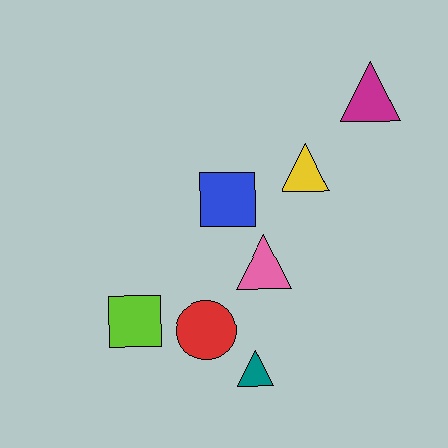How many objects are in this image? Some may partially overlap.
There are 7 objects.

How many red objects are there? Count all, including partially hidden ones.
There is 1 red object.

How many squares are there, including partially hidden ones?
There are 2 squares.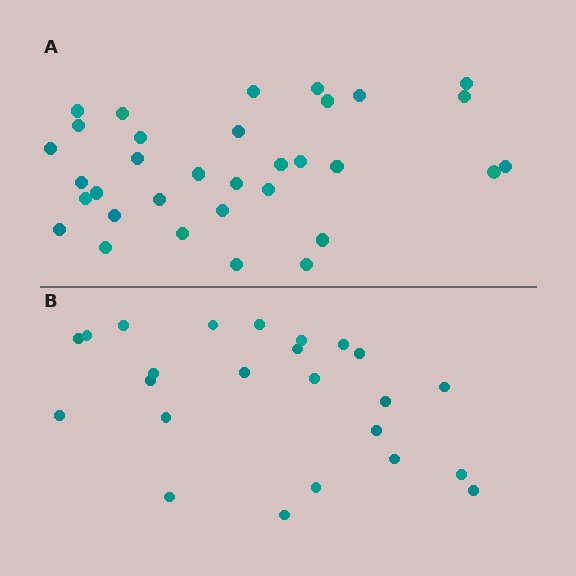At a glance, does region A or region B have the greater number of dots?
Region A (the top region) has more dots.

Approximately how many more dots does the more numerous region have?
Region A has roughly 8 or so more dots than region B.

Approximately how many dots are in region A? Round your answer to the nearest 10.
About 30 dots. (The exact count is 33, which rounds to 30.)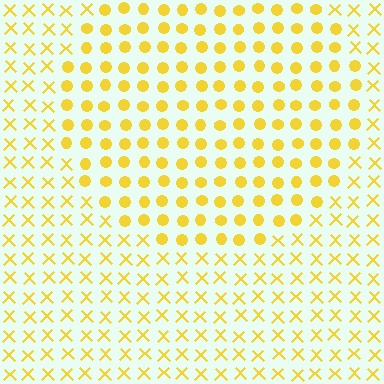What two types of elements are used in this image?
The image uses circles inside the circle region and X marks outside it.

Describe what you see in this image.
The image is filled with small yellow elements arranged in a uniform grid. A circle-shaped region contains circles, while the surrounding area contains X marks. The boundary is defined purely by the change in element shape.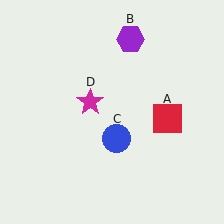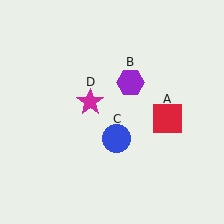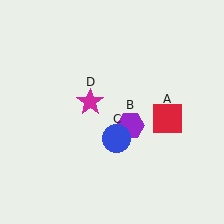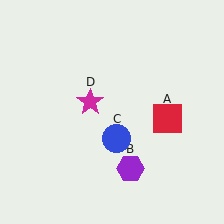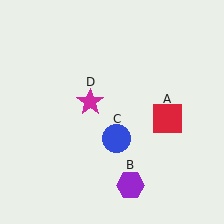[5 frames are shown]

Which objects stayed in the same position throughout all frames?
Red square (object A) and blue circle (object C) and magenta star (object D) remained stationary.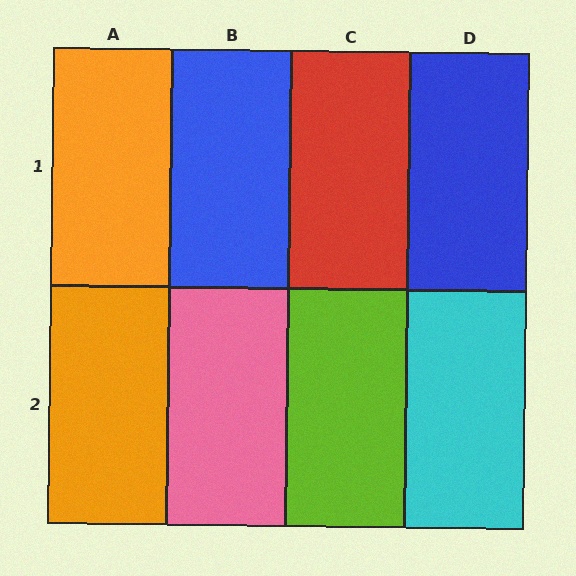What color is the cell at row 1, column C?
Red.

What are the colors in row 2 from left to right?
Orange, pink, lime, cyan.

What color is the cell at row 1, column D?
Blue.